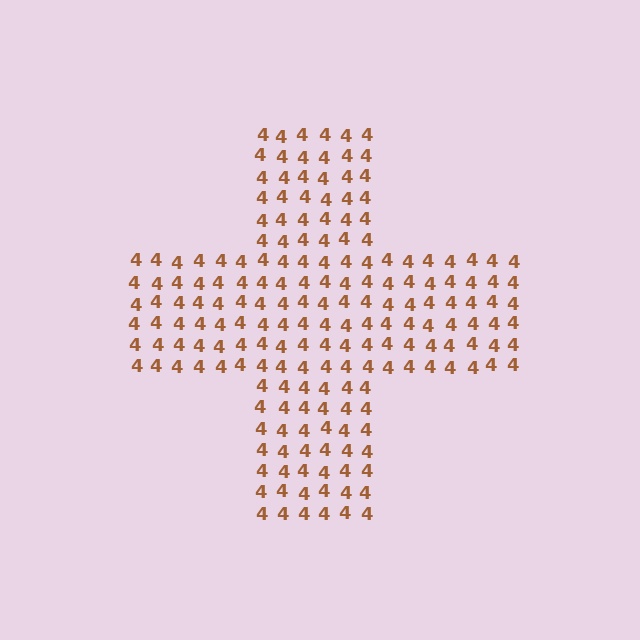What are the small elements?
The small elements are digit 4's.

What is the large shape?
The large shape is a cross.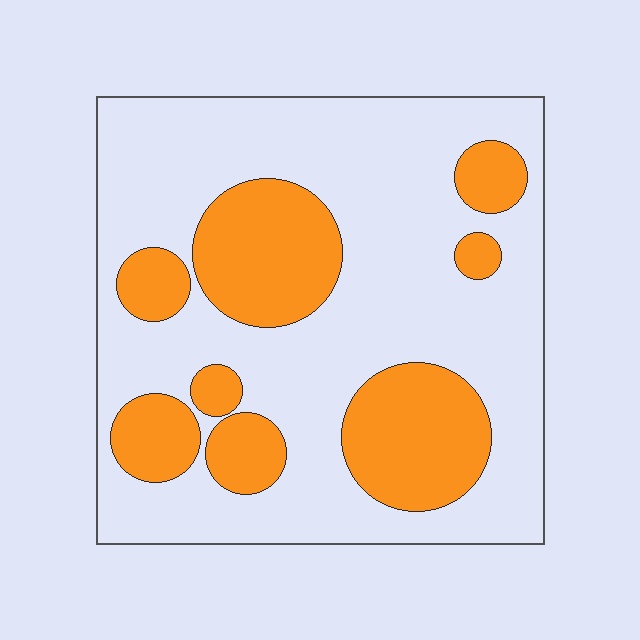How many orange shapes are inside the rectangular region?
8.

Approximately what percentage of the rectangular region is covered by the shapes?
Approximately 30%.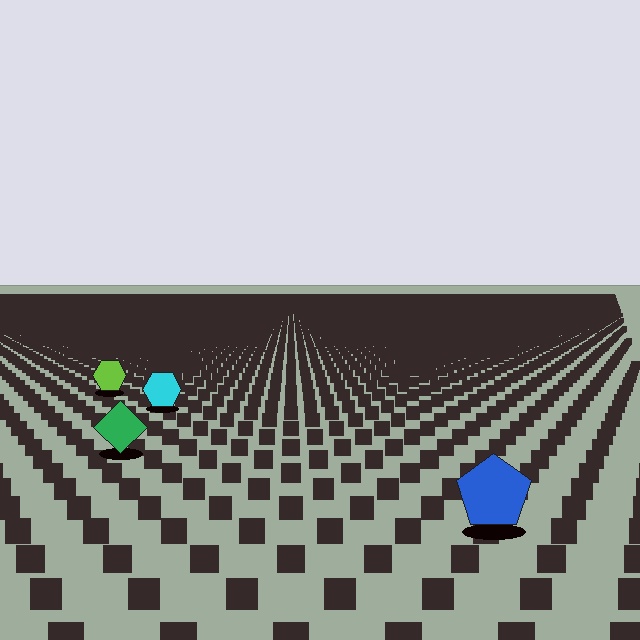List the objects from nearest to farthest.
From nearest to farthest: the blue pentagon, the green diamond, the cyan hexagon, the lime hexagon.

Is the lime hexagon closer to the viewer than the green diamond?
No. The green diamond is closer — you can tell from the texture gradient: the ground texture is coarser near it.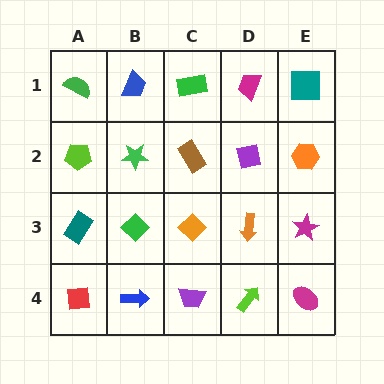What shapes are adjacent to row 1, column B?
A green star (row 2, column B), a green semicircle (row 1, column A), a green rectangle (row 1, column C).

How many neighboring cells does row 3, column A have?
3.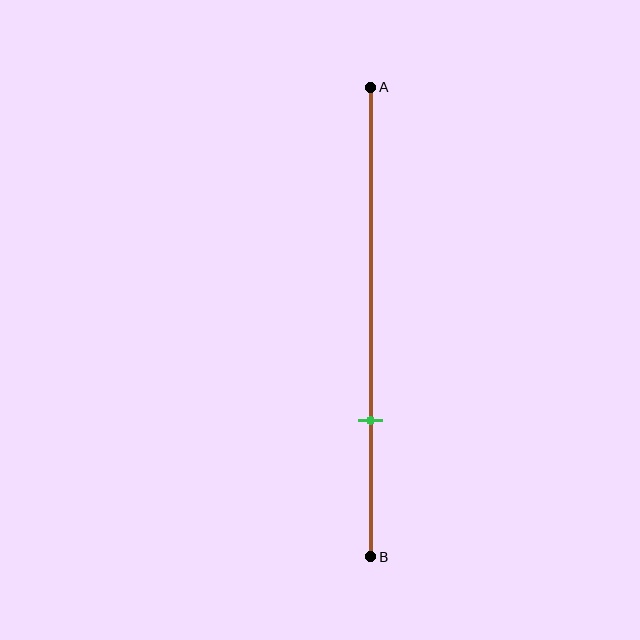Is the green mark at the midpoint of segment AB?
No, the mark is at about 70% from A, not at the 50% midpoint.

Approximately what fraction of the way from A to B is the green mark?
The green mark is approximately 70% of the way from A to B.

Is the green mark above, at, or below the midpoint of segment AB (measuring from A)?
The green mark is below the midpoint of segment AB.